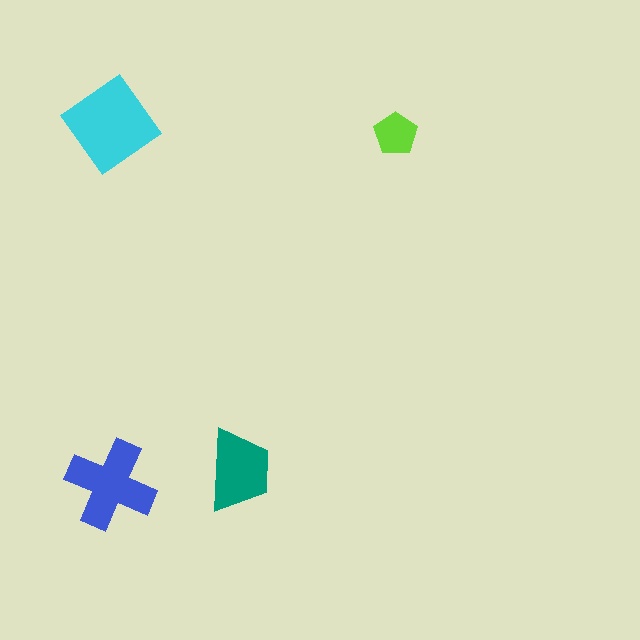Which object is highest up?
The cyan diamond is topmost.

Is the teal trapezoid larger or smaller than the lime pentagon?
Larger.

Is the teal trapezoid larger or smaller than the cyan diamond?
Smaller.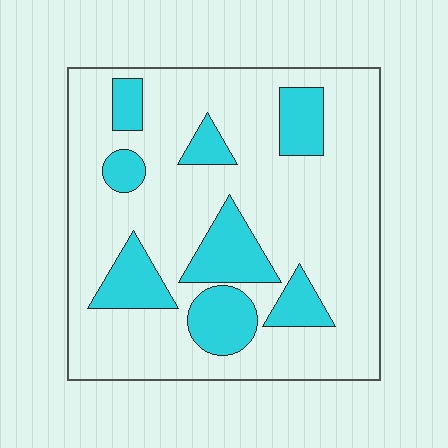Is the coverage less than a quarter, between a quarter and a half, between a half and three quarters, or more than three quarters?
Less than a quarter.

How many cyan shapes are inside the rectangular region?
8.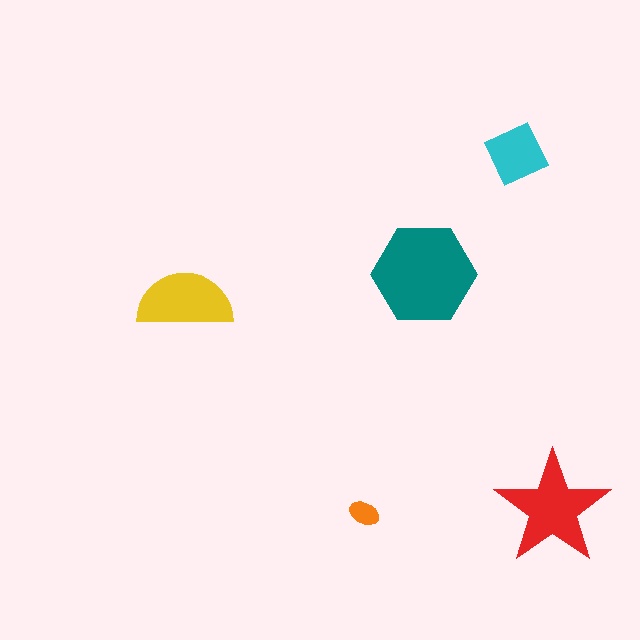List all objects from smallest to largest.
The orange ellipse, the cyan square, the yellow semicircle, the red star, the teal hexagon.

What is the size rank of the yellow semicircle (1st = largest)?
3rd.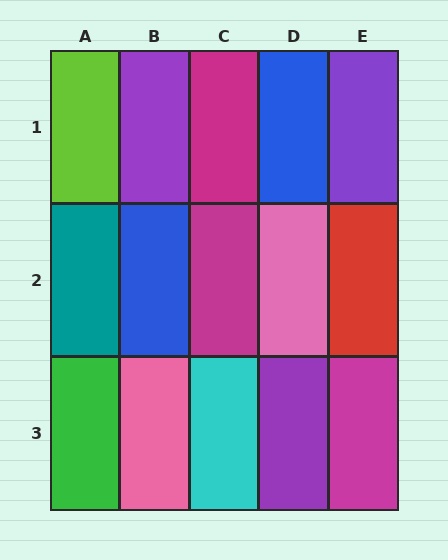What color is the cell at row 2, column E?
Red.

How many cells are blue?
2 cells are blue.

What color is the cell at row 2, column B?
Blue.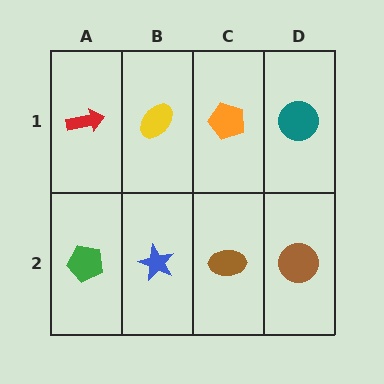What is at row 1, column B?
A yellow ellipse.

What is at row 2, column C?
A brown ellipse.